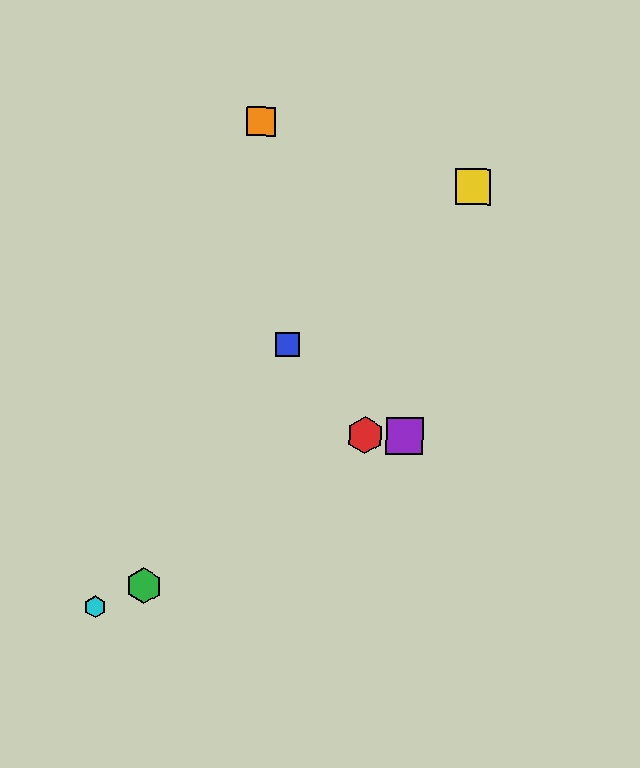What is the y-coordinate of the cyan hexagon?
The cyan hexagon is at y≈607.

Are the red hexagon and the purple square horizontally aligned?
Yes, both are at y≈435.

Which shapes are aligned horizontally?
The red hexagon, the purple square are aligned horizontally.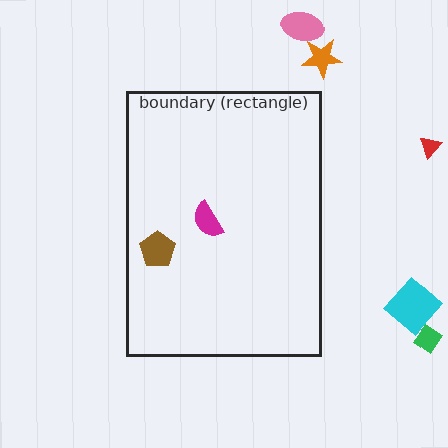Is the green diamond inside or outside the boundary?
Outside.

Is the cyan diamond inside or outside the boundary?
Outside.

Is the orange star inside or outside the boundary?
Outside.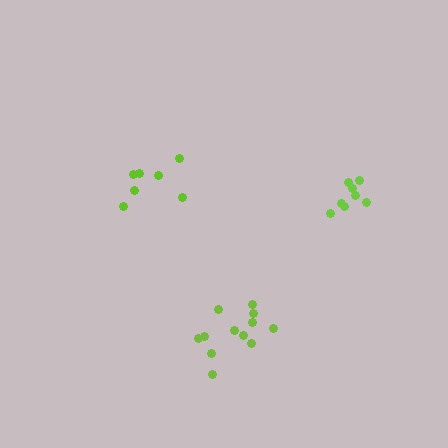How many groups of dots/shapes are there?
There are 3 groups.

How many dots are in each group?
Group 1: 12 dots, Group 2: 8 dots, Group 3: 7 dots (27 total).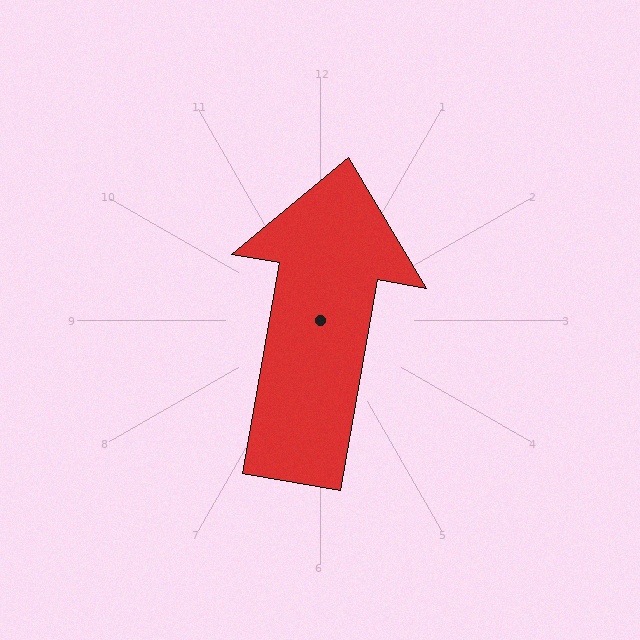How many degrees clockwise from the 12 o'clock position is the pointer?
Approximately 10 degrees.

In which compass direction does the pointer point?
North.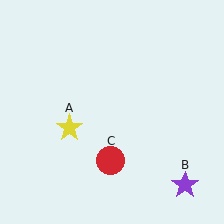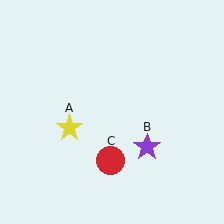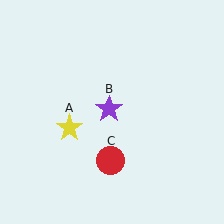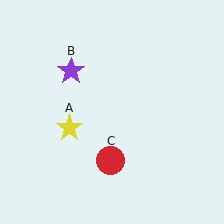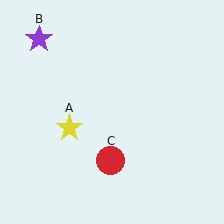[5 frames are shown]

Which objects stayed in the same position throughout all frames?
Yellow star (object A) and red circle (object C) remained stationary.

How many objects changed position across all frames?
1 object changed position: purple star (object B).